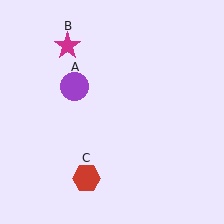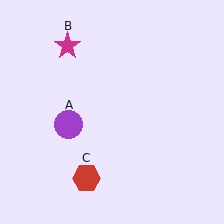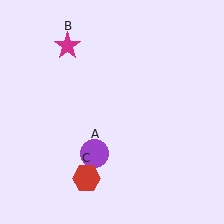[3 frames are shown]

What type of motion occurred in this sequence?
The purple circle (object A) rotated counterclockwise around the center of the scene.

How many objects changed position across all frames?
1 object changed position: purple circle (object A).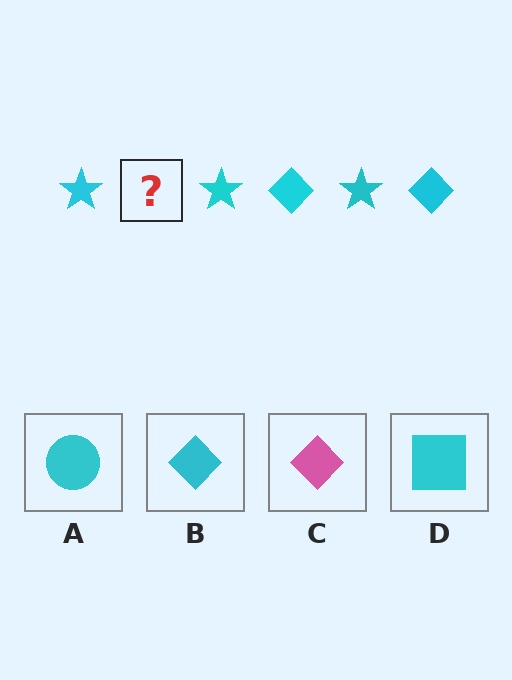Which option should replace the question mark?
Option B.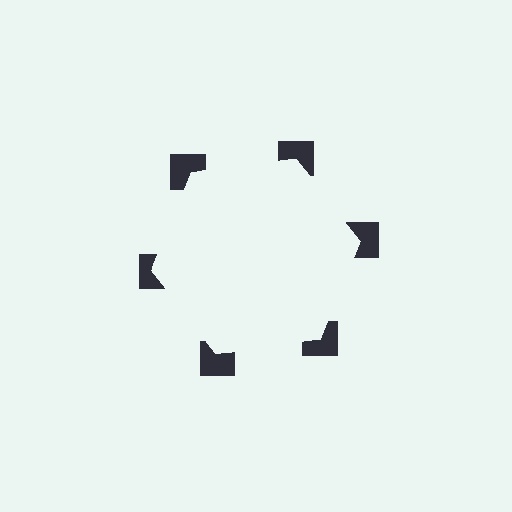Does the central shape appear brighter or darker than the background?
It typically appears slightly brighter than the background, even though no actual brightness change is drawn.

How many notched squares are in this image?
There are 6 — one at each vertex of the illusory hexagon.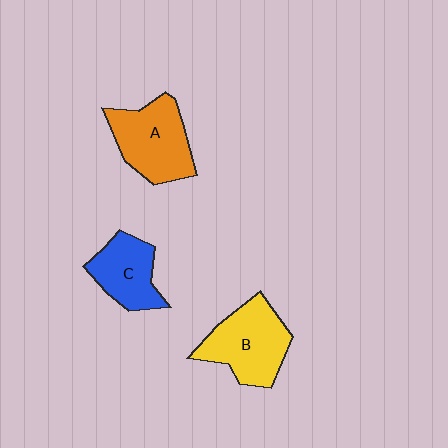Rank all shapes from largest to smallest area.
From largest to smallest: B (yellow), A (orange), C (blue).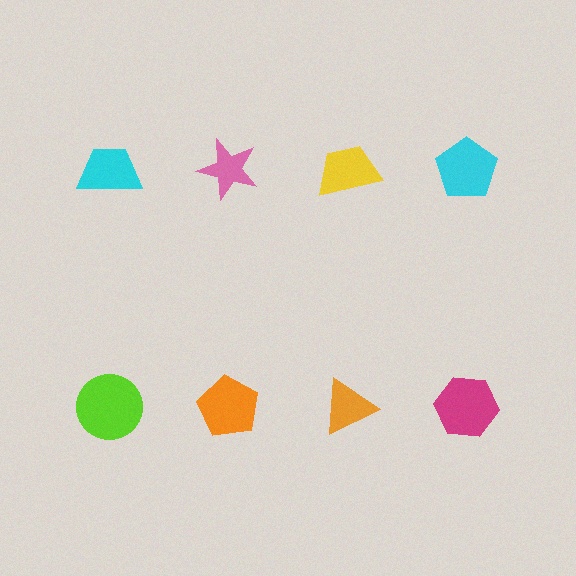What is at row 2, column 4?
A magenta hexagon.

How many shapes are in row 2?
4 shapes.